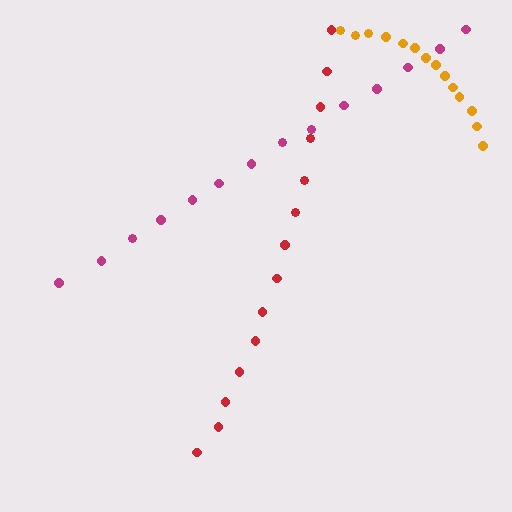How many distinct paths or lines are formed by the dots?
There are 3 distinct paths.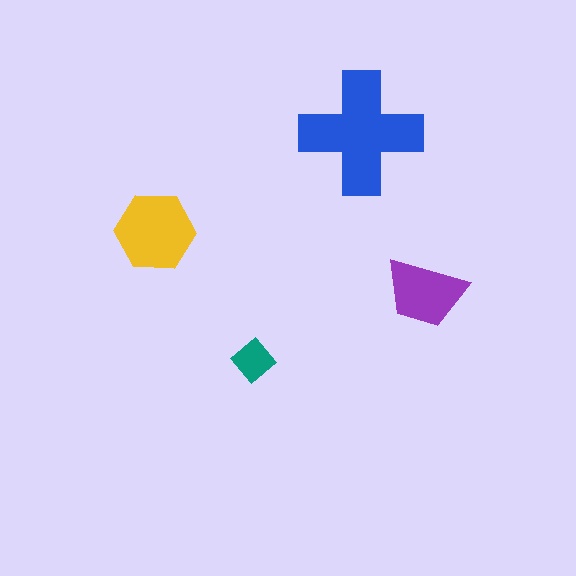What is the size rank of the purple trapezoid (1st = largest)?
3rd.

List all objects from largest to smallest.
The blue cross, the yellow hexagon, the purple trapezoid, the teal diamond.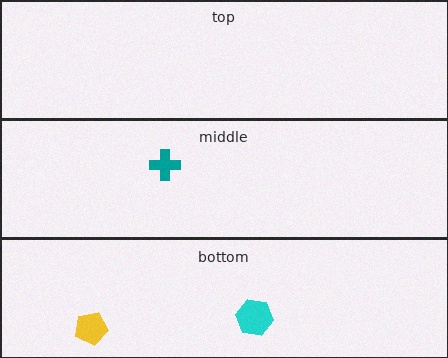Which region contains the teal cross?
The middle region.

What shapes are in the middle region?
The teal cross.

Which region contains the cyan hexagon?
The bottom region.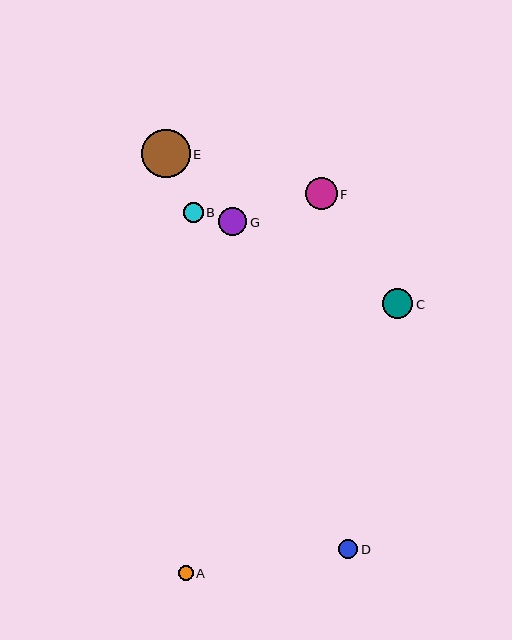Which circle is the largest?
Circle E is the largest with a size of approximately 49 pixels.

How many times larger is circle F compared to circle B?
Circle F is approximately 1.6 times the size of circle B.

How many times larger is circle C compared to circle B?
Circle C is approximately 1.5 times the size of circle B.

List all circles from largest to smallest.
From largest to smallest: E, F, C, G, B, D, A.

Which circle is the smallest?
Circle A is the smallest with a size of approximately 15 pixels.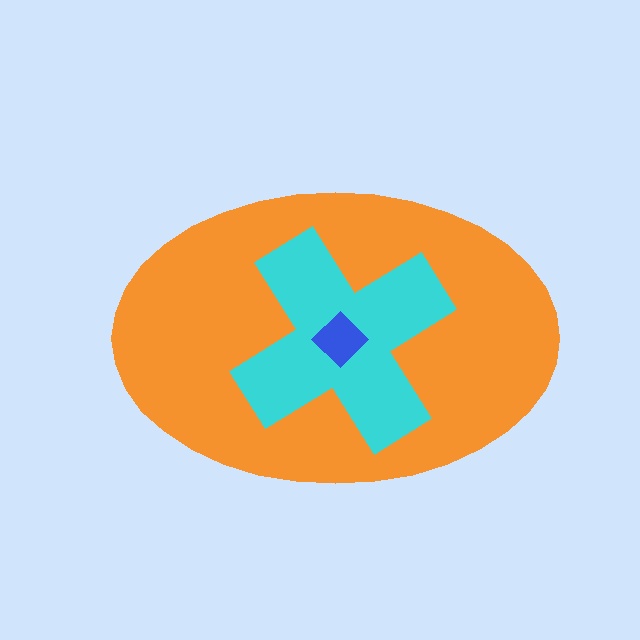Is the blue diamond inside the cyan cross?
Yes.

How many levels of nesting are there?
3.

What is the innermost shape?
The blue diamond.